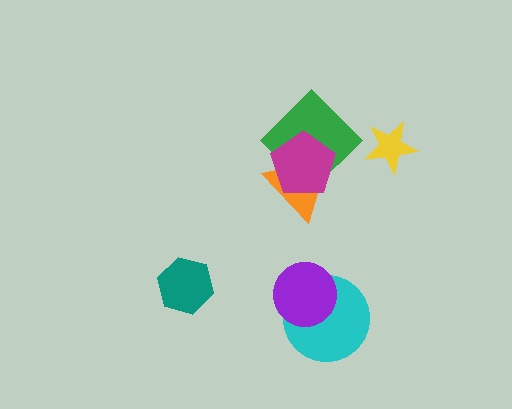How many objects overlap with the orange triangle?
2 objects overlap with the orange triangle.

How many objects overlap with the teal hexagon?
0 objects overlap with the teal hexagon.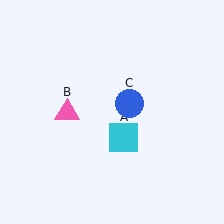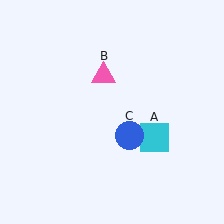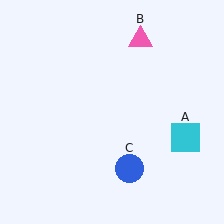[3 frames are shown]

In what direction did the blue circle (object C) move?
The blue circle (object C) moved down.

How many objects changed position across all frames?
3 objects changed position: cyan square (object A), pink triangle (object B), blue circle (object C).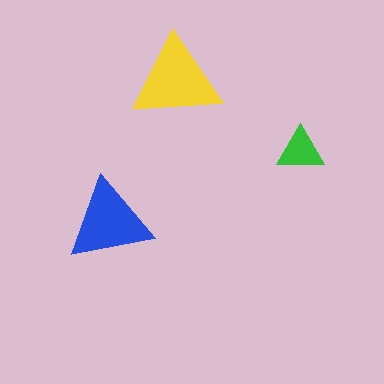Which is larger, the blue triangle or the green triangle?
The blue one.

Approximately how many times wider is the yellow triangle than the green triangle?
About 2 times wider.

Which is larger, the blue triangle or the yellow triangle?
The yellow one.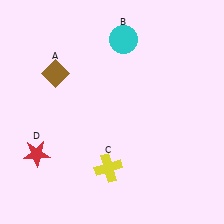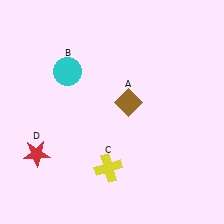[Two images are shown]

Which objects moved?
The objects that moved are: the brown diamond (A), the cyan circle (B).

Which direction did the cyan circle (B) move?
The cyan circle (B) moved left.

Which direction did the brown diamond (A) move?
The brown diamond (A) moved right.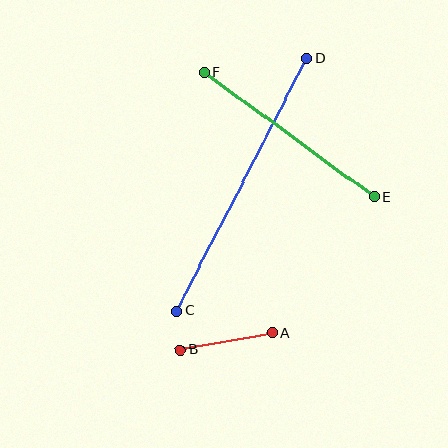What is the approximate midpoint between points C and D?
The midpoint is at approximately (242, 184) pixels.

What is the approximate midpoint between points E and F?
The midpoint is at approximately (289, 135) pixels.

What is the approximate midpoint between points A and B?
The midpoint is at approximately (227, 342) pixels.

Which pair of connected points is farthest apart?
Points C and D are farthest apart.